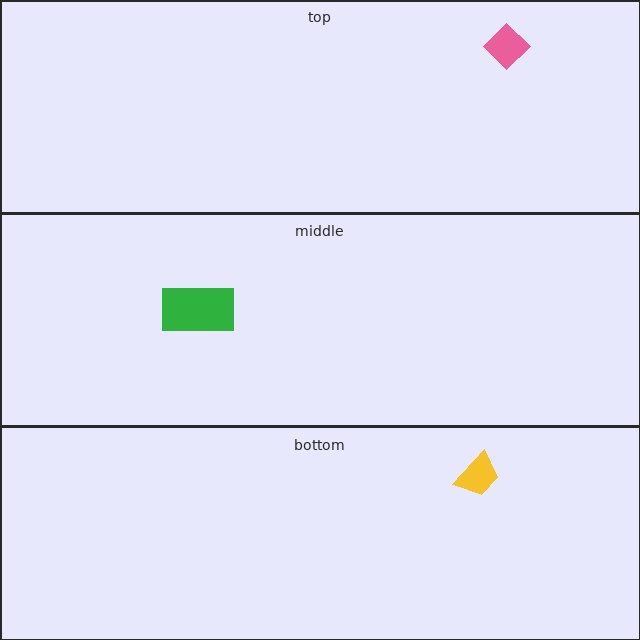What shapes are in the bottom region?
The yellow trapezoid.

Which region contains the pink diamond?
The top region.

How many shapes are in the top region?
1.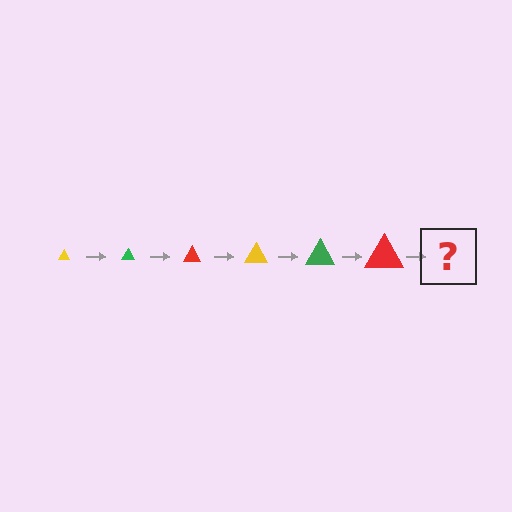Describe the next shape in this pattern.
It should be a yellow triangle, larger than the previous one.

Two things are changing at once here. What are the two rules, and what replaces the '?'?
The two rules are that the triangle grows larger each step and the color cycles through yellow, green, and red. The '?' should be a yellow triangle, larger than the previous one.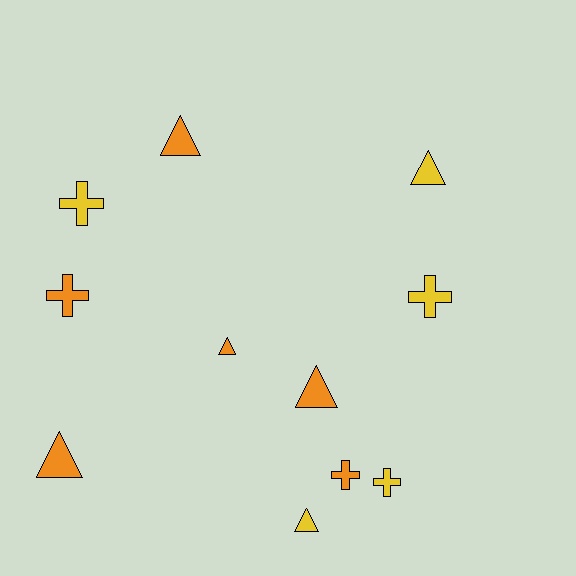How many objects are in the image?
There are 11 objects.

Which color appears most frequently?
Orange, with 6 objects.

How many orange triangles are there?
There are 4 orange triangles.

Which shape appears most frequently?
Triangle, with 6 objects.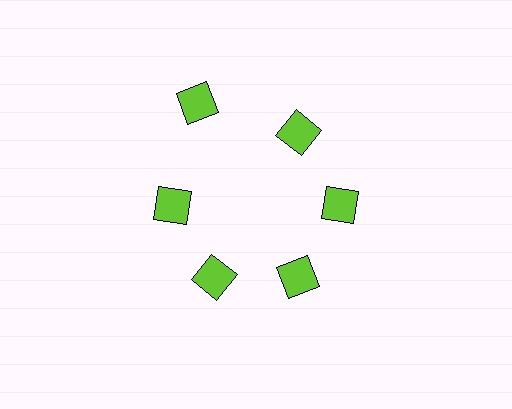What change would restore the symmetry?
The symmetry would be restored by moving it inward, back onto the ring so that all 6 diamonds sit at equal angles and equal distance from the center.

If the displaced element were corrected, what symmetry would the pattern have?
It would have 6-fold rotational symmetry — the pattern would map onto itself every 60 degrees.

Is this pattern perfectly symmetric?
No. The 6 lime diamonds are arranged in a ring, but one element near the 11 o'clock position is pushed outward from the center, breaking the 6-fold rotational symmetry.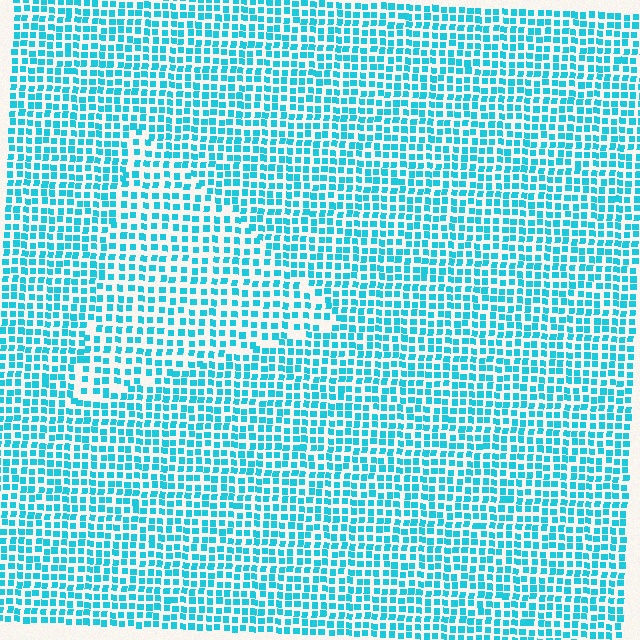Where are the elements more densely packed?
The elements are more densely packed outside the triangle boundary.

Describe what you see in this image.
The image contains small cyan elements arranged at two different densities. A triangle-shaped region is visible where the elements are less densely packed than the surrounding area.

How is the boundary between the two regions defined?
The boundary is defined by a change in element density (approximately 1.4x ratio). All elements are the same color, size, and shape.